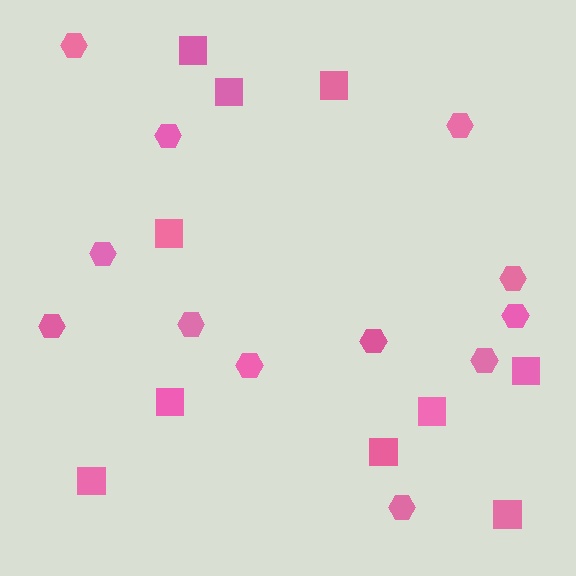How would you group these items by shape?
There are 2 groups: one group of squares (10) and one group of hexagons (12).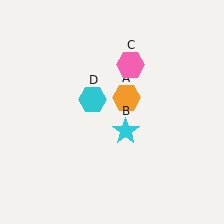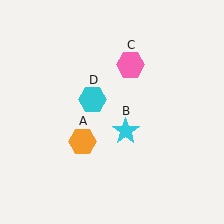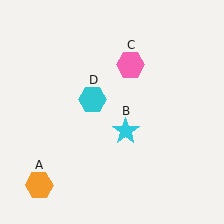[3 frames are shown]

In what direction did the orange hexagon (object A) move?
The orange hexagon (object A) moved down and to the left.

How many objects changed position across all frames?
1 object changed position: orange hexagon (object A).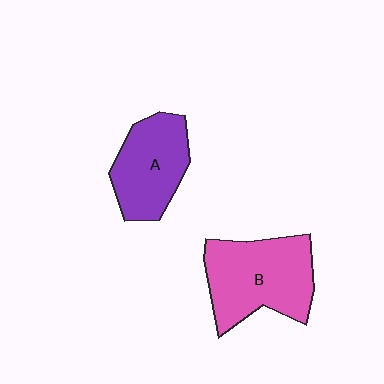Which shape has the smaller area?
Shape A (purple).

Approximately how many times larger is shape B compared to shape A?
Approximately 1.3 times.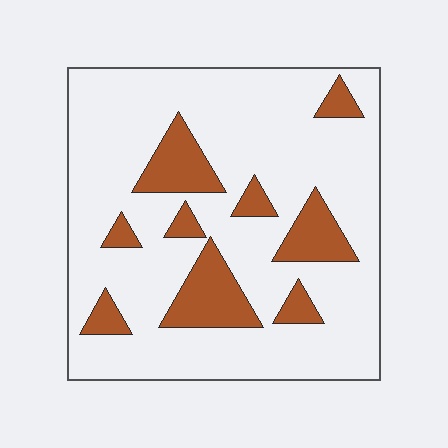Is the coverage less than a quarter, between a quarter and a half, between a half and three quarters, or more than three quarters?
Less than a quarter.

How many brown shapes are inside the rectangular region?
9.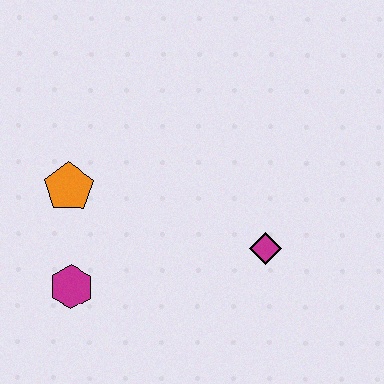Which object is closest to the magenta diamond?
The magenta hexagon is closest to the magenta diamond.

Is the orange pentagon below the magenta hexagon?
No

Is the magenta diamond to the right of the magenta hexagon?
Yes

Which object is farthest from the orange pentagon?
The magenta diamond is farthest from the orange pentagon.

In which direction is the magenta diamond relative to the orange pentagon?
The magenta diamond is to the right of the orange pentagon.